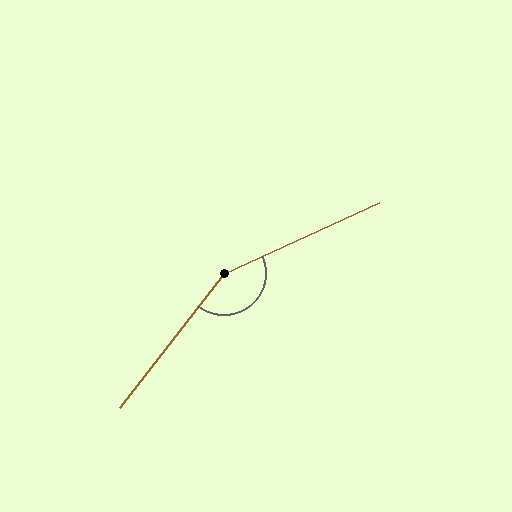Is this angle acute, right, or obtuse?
It is obtuse.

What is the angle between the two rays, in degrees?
Approximately 152 degrees.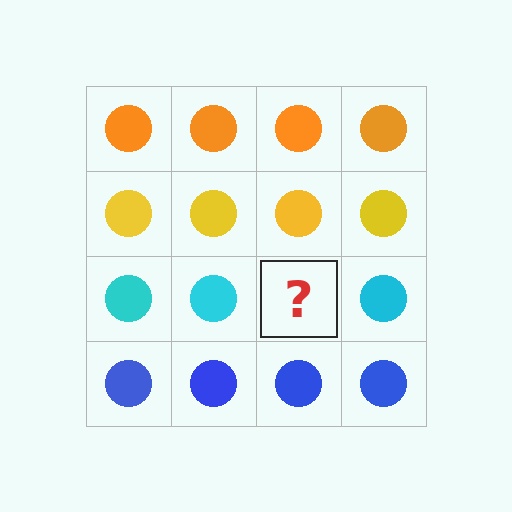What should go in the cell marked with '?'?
The missing cell should contain a cyan circle.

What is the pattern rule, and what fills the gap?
The rule is that each row has a consistent color. The gap should be filled with a cyan circle.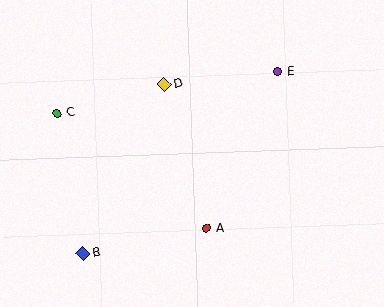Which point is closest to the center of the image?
Point D at (164, 84) is closest to the center.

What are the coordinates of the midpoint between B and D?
The midpoint between B and D is at (124, 169).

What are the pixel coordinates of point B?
Point B is at (83, 253).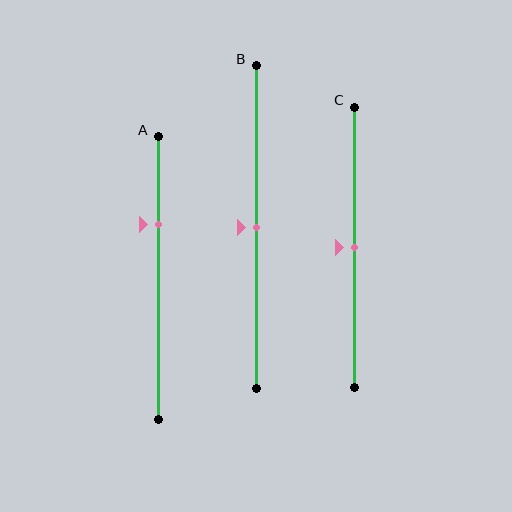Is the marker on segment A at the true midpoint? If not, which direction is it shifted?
No, the marker on segment A is shifted upward by about 19% of the segment length.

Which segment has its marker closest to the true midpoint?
Segment B has its marker closest to the true midpoint.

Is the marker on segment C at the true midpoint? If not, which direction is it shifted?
Yes, the marker on segment C is at the true midpoint.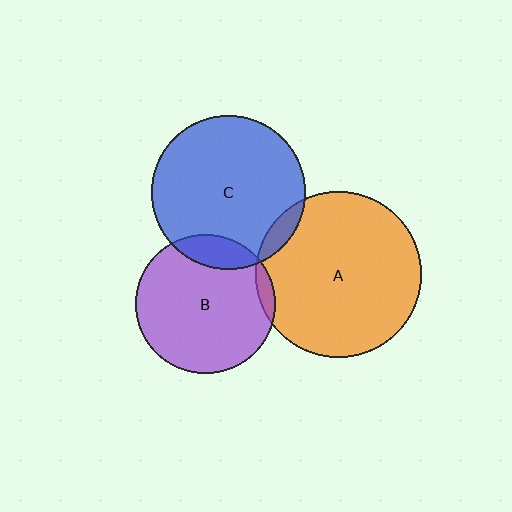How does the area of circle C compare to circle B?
Approximately 1.2 times.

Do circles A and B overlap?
Yes.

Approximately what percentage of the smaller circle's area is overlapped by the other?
Approximately 5%.